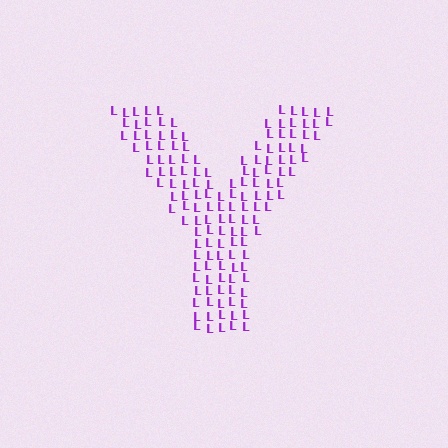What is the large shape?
The large shape is the letter Y.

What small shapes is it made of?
It is made of small letter L's.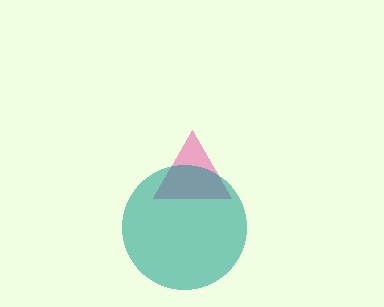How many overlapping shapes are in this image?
There are 2 overlapping shapes in the image.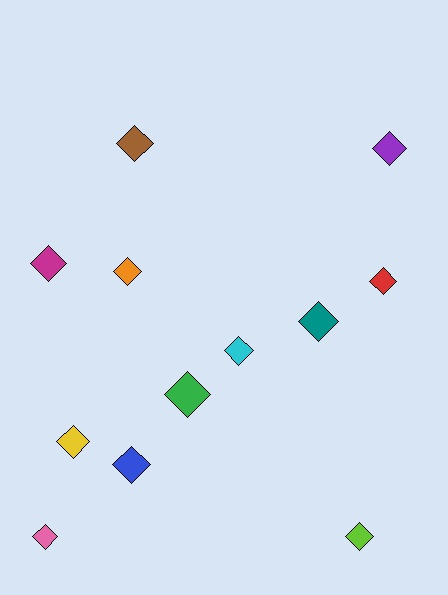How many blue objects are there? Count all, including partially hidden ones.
There is 1 blue object.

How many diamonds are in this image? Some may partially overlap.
There are 12 diamonds.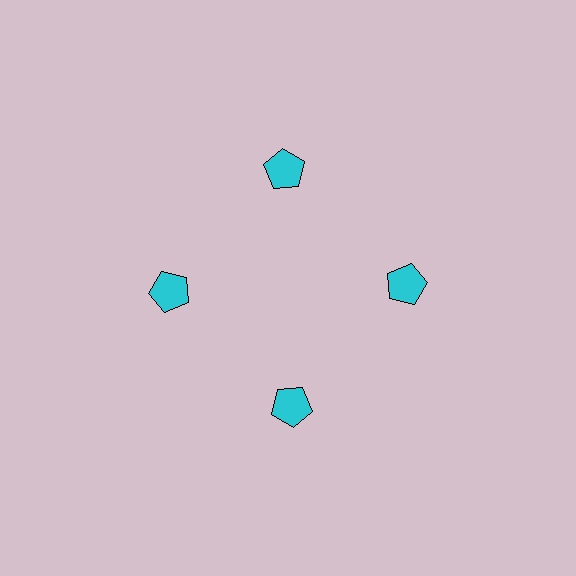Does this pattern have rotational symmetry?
Yes, this pattern has 4-fold rotational symmetry. It looks the same after rotating 90 degrees around the center.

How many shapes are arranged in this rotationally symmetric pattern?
There are 4 shapes, arranged in 4 groups of 1.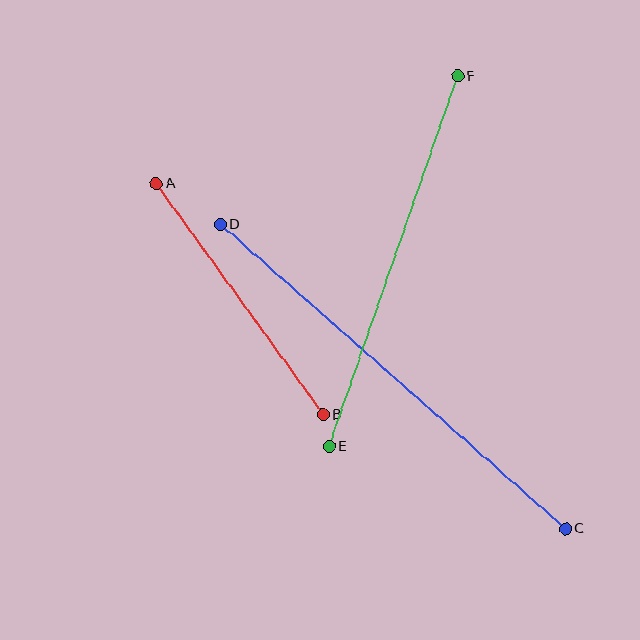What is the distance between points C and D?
The distance is approximately 460 pixels.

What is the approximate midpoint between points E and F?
The midpoint is at approximately (394, 261) pixels.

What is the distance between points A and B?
The distance is approximately 285 pixels.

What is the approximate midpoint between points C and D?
The midpoint is at approximately (393, 377) pixels.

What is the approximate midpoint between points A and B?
The midpoint is at approximately (240, 299) pixels.